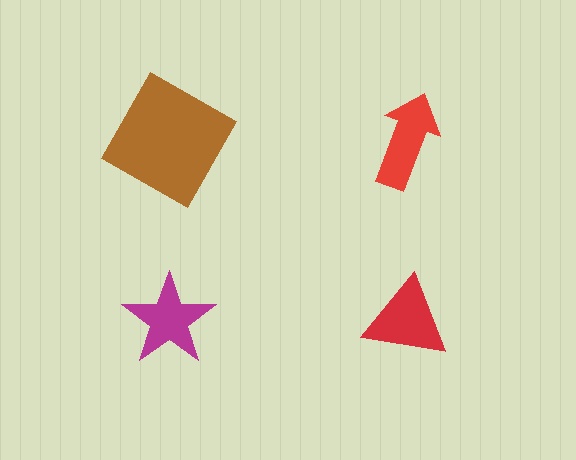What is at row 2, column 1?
A magenta star.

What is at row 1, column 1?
A brown square.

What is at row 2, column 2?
A red triangle.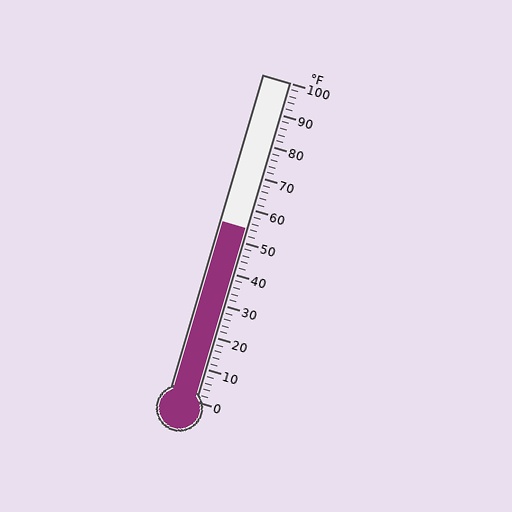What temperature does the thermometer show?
The thermometer shows approximately 54°F.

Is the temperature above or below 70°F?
The temperature is below 70°F.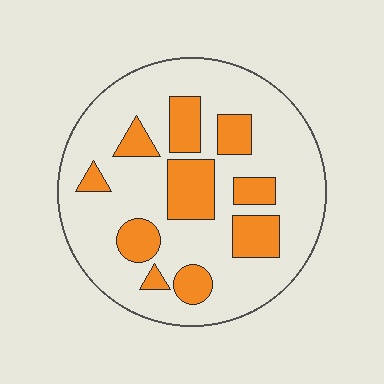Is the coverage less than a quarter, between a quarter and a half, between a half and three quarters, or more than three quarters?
Between a quarter and a half.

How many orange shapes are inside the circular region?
10.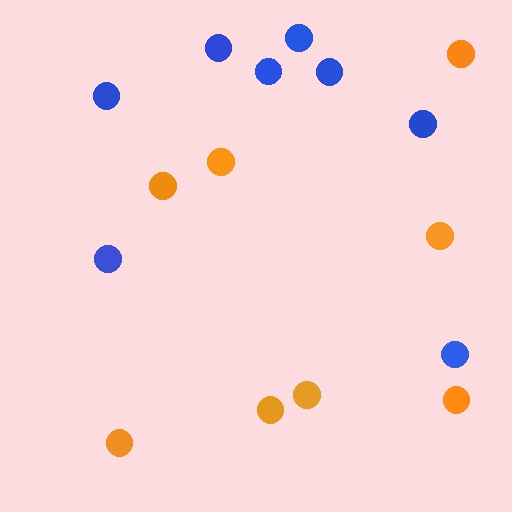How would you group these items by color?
There are 2 groups: one group of orange circles (8) and one group of blue circles (8).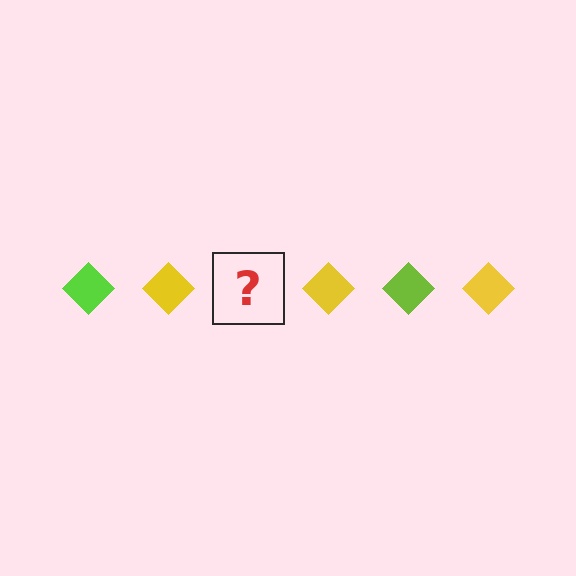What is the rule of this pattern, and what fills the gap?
The rule is that the pattern cycles through lime, yellow diamonds. The gap should be filled with a lime diamond.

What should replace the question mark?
The question mark should be replaced with a lime diamond.